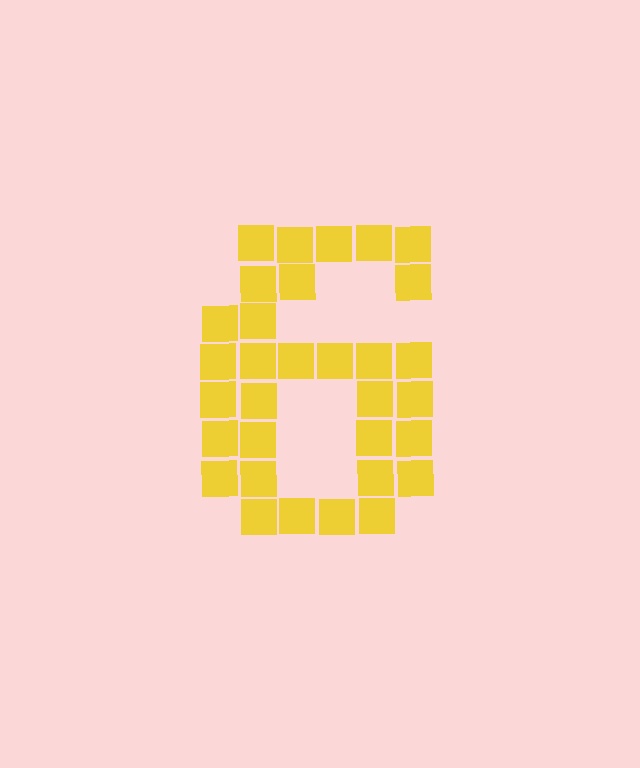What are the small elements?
The small elements are squares.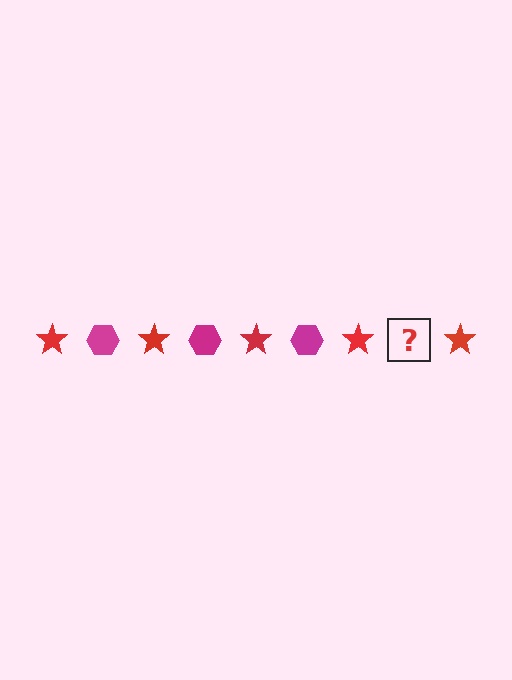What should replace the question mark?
The question mark should be replaced with a magenta hexagon.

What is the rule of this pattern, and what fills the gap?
The rule is that the pattern alternates between red star and magenta hexagon. The gap should be filled with a magenta hexagon.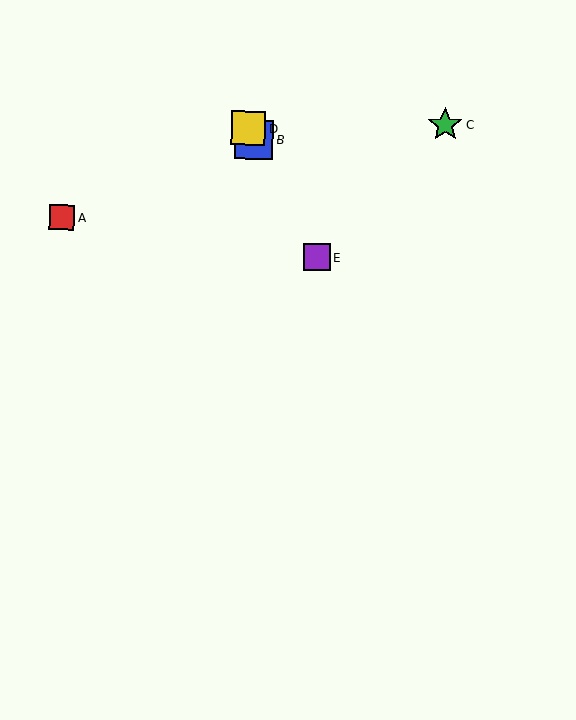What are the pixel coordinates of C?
Object C is at (445, 124).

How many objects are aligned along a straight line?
3 objects (B, D, E) are aligned along a straight line.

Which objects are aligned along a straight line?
Objects B, D, E are aligned along a straight line.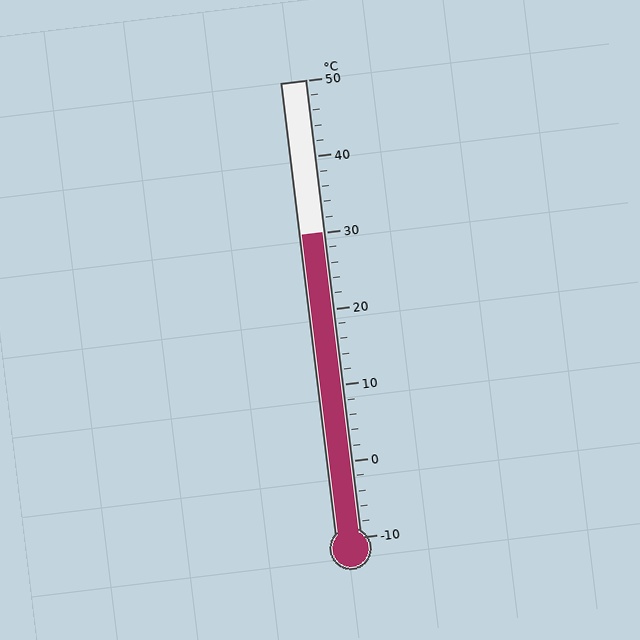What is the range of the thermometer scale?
The thermometer scale ranges from -10°C to 50°C.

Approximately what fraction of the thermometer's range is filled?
The thermometer is filled to approximately 65% of its range.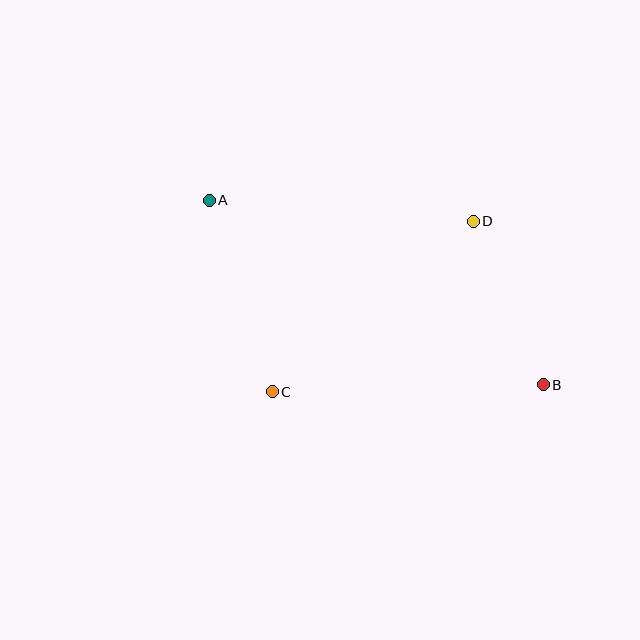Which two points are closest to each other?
Points B and D are closest to each other.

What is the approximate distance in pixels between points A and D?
The distance between A and D is approximately 265 pixels.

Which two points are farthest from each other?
Points A and B are farthest from each other.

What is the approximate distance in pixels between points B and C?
The distance between B and C is approximately 271 pixels.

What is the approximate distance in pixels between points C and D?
The distance between C and D is approximately 264 pixels.